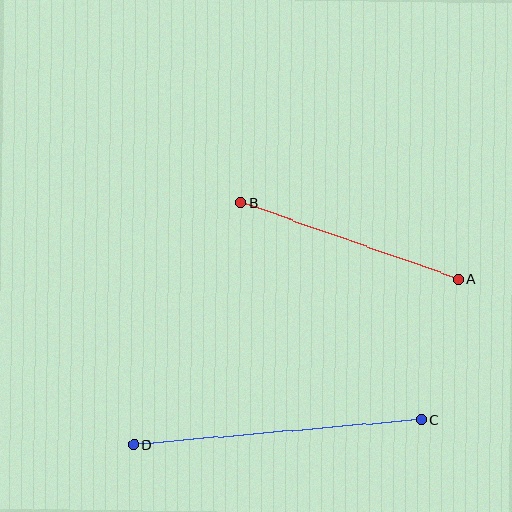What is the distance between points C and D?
The distance is approximately 289 pixels.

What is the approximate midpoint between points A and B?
The midpoint is at approximately (349, 241) pixels.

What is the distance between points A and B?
The distance is approximately 231 pixels.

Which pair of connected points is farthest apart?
Points C and D are farthest apart.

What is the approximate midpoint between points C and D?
The midpoint is at approximately (277, 432) pixels.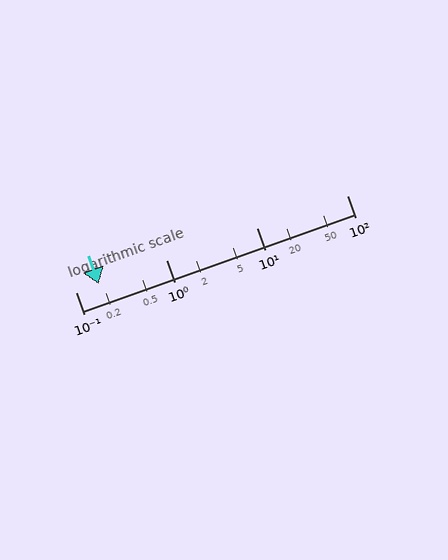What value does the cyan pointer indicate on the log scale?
The pointer indicates approximately 0.18.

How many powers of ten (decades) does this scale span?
The scale spans 3 decades, from 0.1 to 100.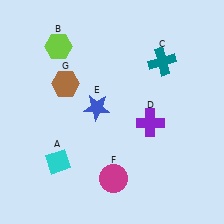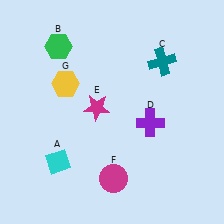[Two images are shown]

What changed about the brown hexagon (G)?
In Image 1, G is brown. In Image 2, it changed to yellow.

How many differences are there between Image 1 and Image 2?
There are 3 differences between the two images.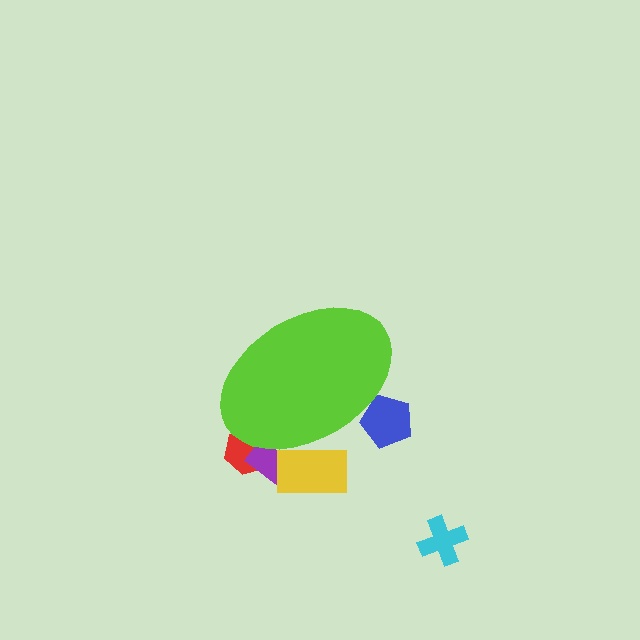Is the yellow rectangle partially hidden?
Yes, the yellow rectangle is partially hidden behind the lime ellipse.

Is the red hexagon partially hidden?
Yes, the red hexagon is partially hidden behind the lime ellipse.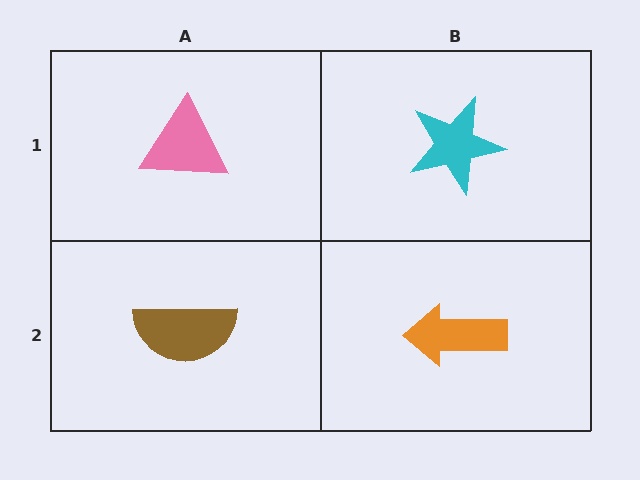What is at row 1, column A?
A pink triangle.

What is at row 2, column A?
A brown semicircle.